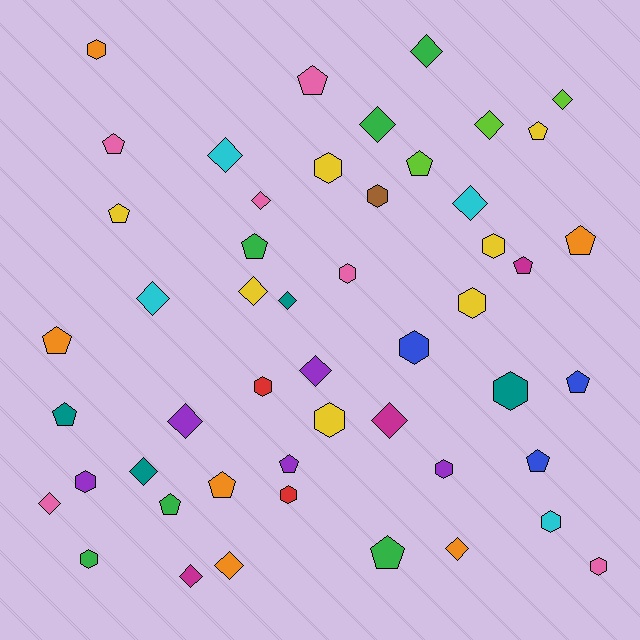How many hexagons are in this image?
There are 16 hexagons.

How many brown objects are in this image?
There is 1 brown object.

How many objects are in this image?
There are 50 objects.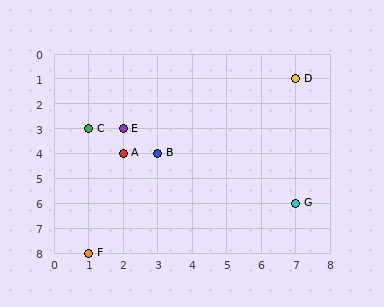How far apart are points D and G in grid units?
Points D and G are 5 rows apart.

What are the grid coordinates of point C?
Point C is at grid coordinates (1, 3).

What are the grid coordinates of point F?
Point F is at grid coordinates (1, 8).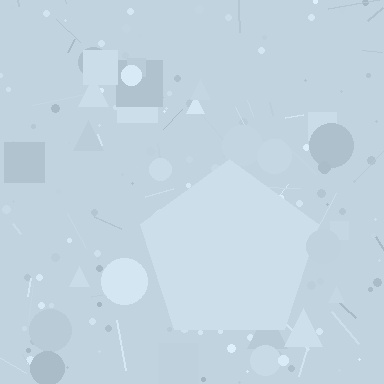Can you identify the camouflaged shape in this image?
The camouflaged shape is a pentagon.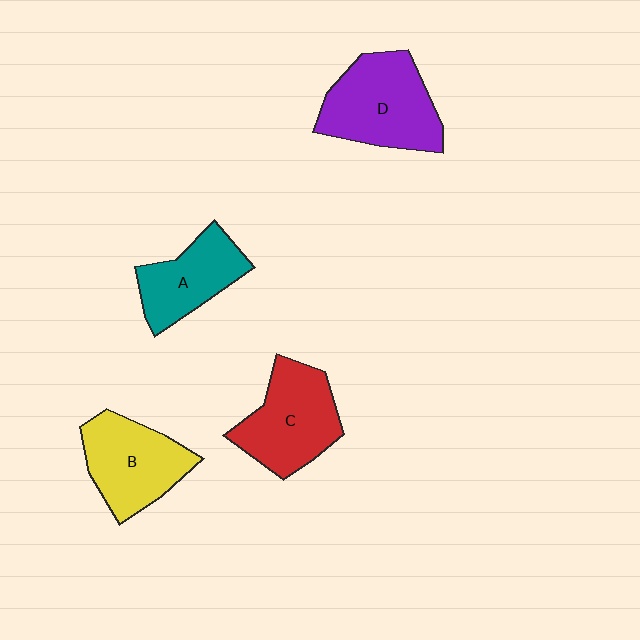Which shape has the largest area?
Shape D (purple).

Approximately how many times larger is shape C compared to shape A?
Approximately 1.3 times.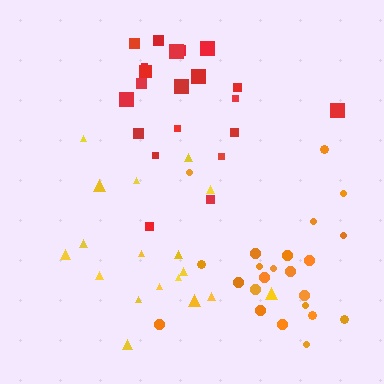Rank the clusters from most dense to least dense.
orange, red, yellow.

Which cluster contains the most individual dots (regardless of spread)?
Orange (23).